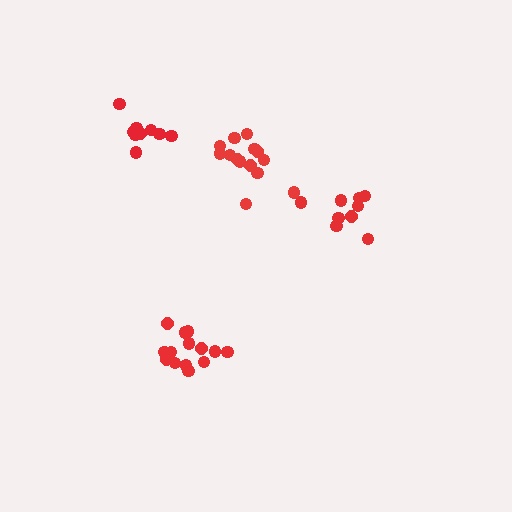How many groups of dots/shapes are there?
There are 4 groups.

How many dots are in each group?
Group 1: 9 dots, Group 2: 14 dots, Group 3: 14 dots, Group 4: 9 dots (46 total).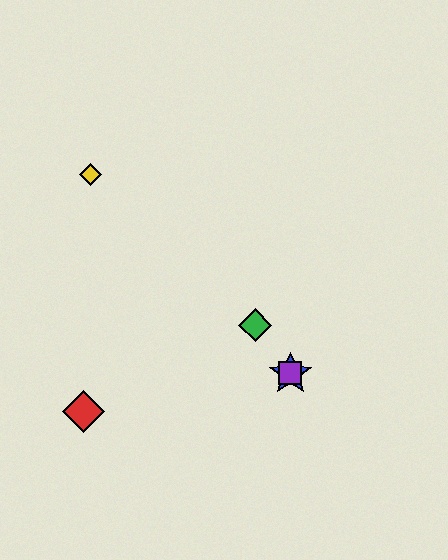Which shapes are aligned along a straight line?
The blue star, the green diamond, the purple square are aligned along a straight line.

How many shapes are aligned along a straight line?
3 shapes (the blue star, the green diamond, the purple square) are aligned along a straight line.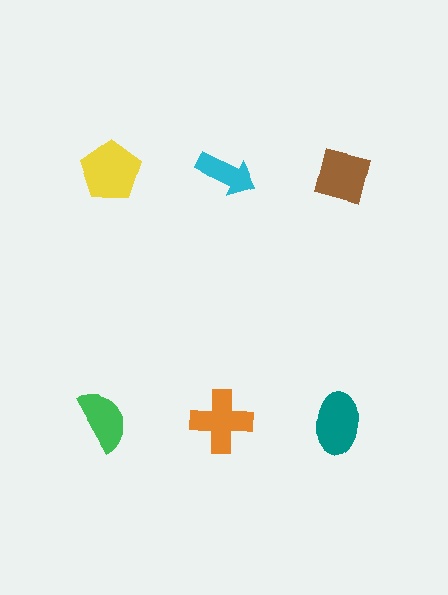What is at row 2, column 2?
An orange cross.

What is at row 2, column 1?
A green semicircle.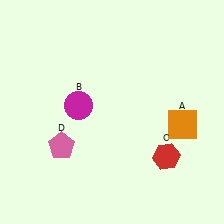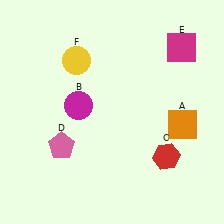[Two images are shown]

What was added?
A magenta square (E), a yellow circle (F) were added in Image 2.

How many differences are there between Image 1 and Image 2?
There are 2 differences between the two images.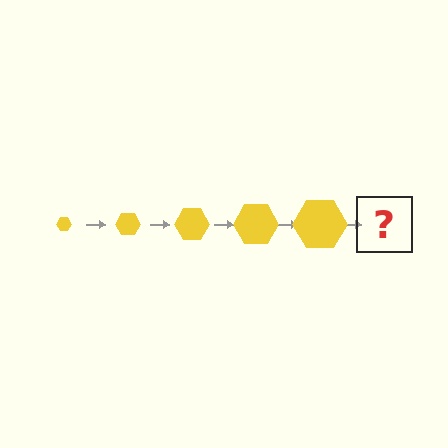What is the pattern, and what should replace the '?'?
The pattern is that the hexagon gets progressively larger each step. The '?' should be a yellow hexagon, larger than the previous one.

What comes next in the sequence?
The next element should be a yellow hexagon, larger than the previous one.